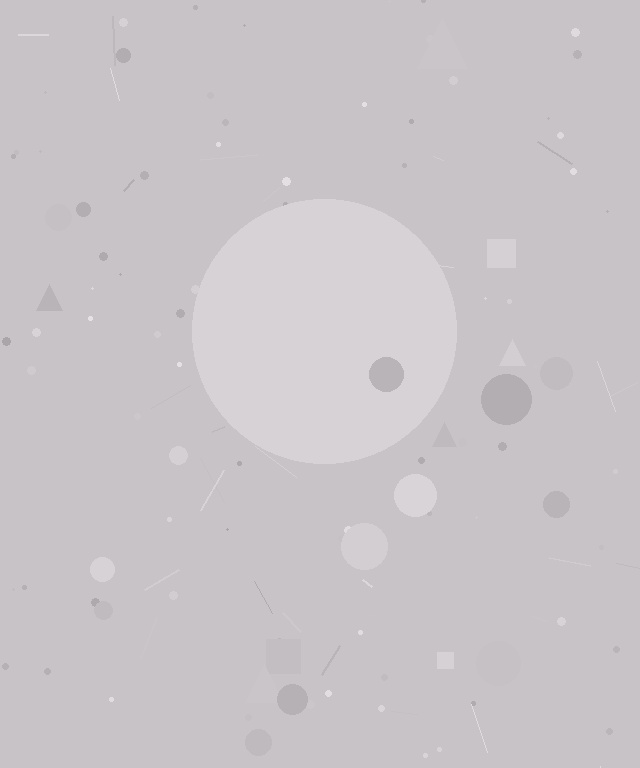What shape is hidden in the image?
A circle is hidden in the image.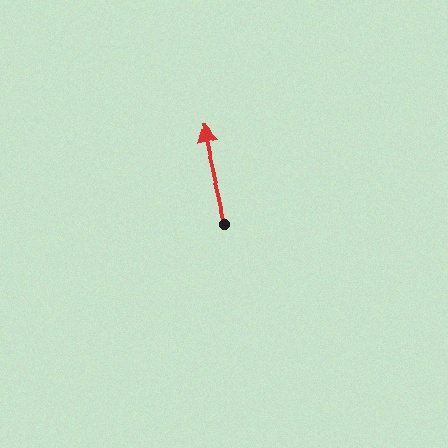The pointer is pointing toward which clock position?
Roughly 12 o'clock.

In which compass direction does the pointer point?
North.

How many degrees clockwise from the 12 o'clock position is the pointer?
Approximately 347 degrees.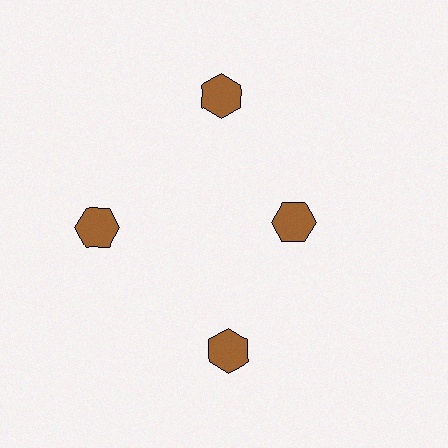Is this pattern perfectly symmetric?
No. The 4 brown hexagons are arranged in a ring, but one element near the 3 o'clock position is pulled inward toward the center, breaking the 4-fold rotational symmetry.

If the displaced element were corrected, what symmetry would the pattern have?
It would have 4-fold rotational symmetry — the pattern would map onto itself every 90 degrees.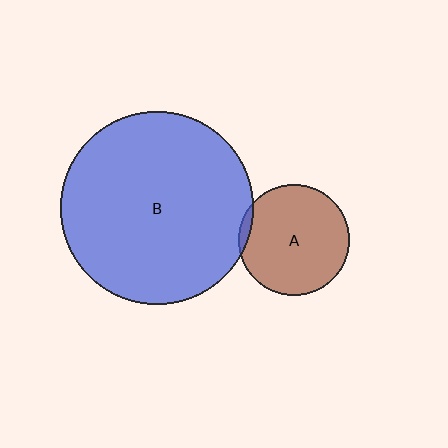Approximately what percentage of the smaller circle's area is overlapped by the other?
Approximately 5%.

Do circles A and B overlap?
Yes.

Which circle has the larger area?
Circle B (blue).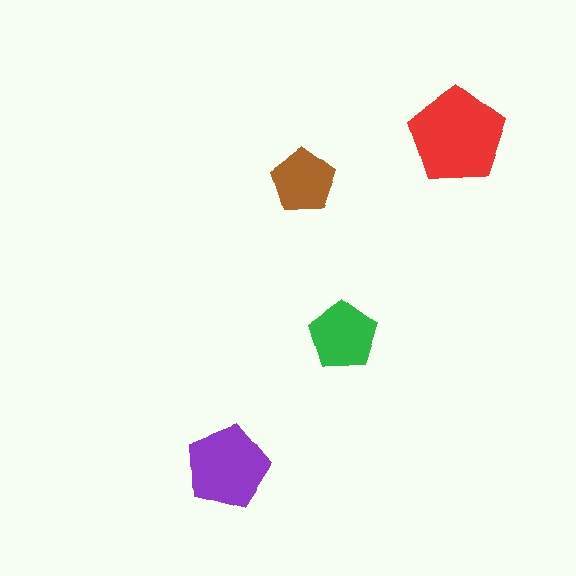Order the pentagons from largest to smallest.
the red one, the purple one, the green one, the brown one.